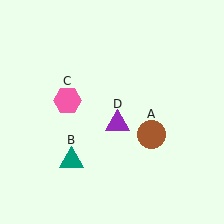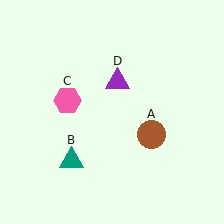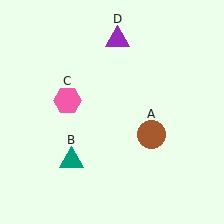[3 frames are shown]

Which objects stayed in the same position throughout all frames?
Brown circle (object A) and teal triangle (object B) and pink hexagon (object C) remained stationary.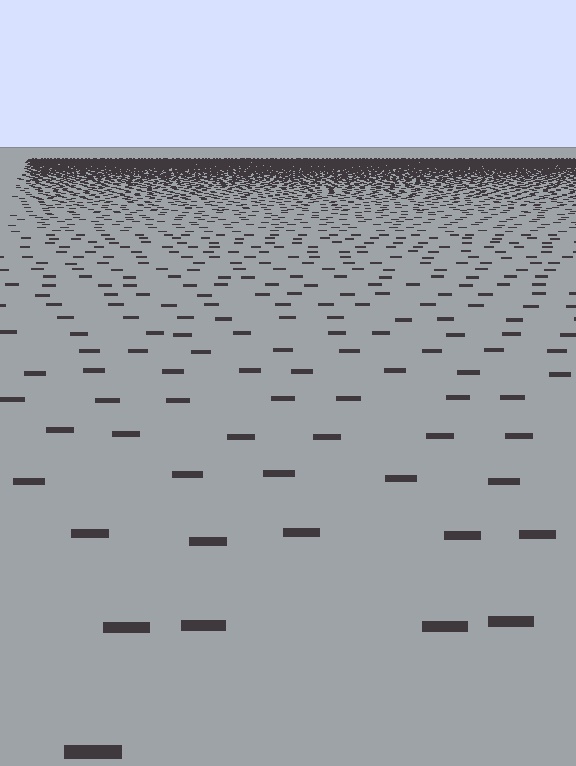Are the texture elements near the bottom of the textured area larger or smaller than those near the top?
Larger. Near the bottom, elements are closer to the viewer and appear at a bigger on-screen size.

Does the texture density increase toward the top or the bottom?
Density increases toward the top.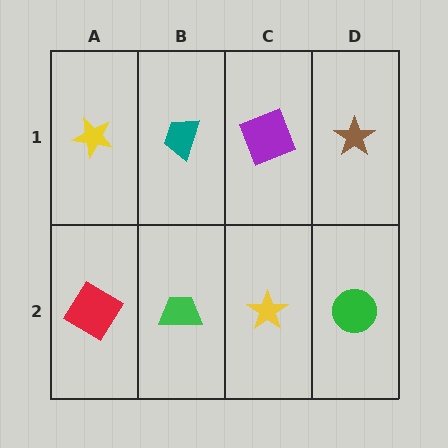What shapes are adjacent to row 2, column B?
A teal trapezoid (row 1, column B), a red diamond (row 2, column A), a yellow star (row 2, column C).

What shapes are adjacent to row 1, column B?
A green trapezoid (row 2, column B), a yellow star (row 1, column A), a purple square (row 1, column C).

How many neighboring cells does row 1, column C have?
3.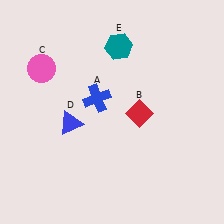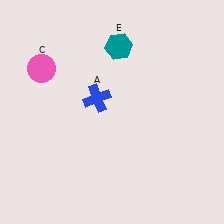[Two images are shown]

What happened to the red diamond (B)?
The red diamond (B) was removed in Image 2. It was in the bottom-right area of Image 1.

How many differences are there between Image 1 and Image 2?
There are 2 differences between the two images.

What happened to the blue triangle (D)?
The blue triangle (D) was removed in Image 2. It was in the bottom-left area of Image 1.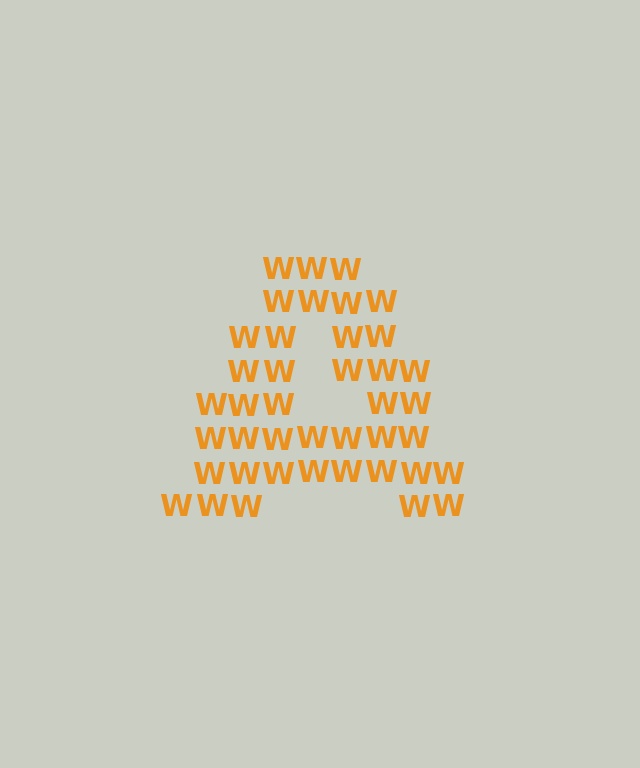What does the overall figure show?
The overall figure shows the letter A.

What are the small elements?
The small elements are letter W's.